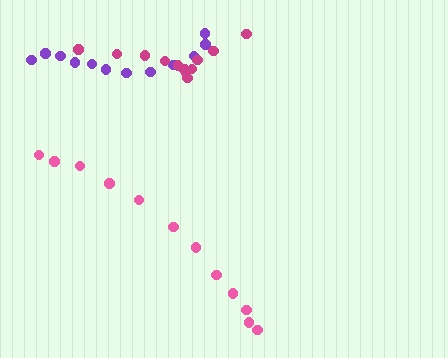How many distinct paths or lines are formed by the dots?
There are 3 distinct paths.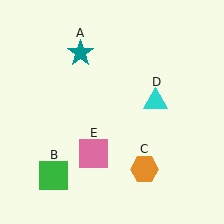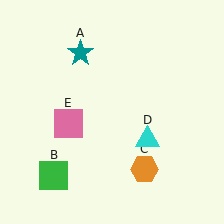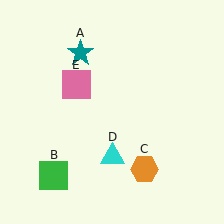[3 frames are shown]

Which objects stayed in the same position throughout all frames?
Teal star (object A) and green square (object B) and orange hexagon (object C) remained stationary.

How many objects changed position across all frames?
2 objects changed position: cyan triangle (object D), pink square (object E).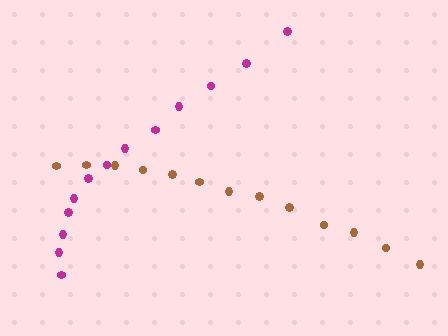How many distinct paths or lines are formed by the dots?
There are 2 distinct paths.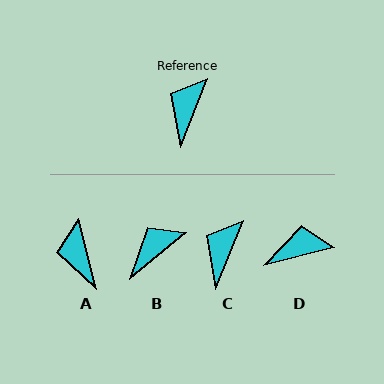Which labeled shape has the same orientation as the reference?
C.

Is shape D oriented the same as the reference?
No, it is off by about 54 degrees.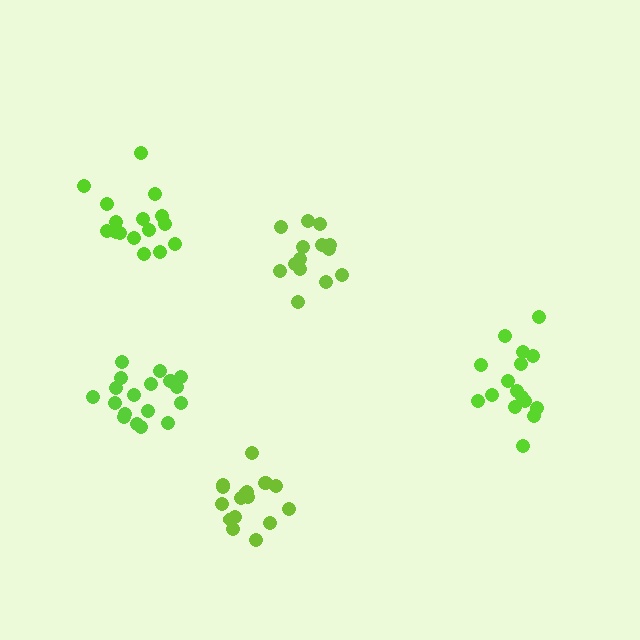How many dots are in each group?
Group 1: 17 dots, Group 2: 14 dots, Group 3: 16 dots, Group 4: 19 dots, Group 5: 16 dots (82 total).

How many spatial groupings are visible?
There are 5 spatial groupings.